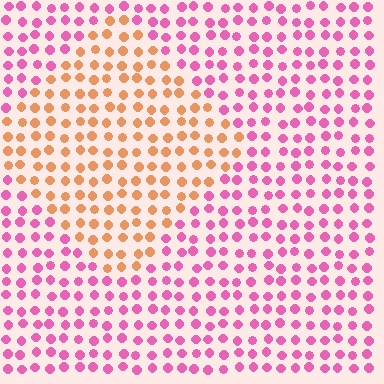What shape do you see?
I see a diamond.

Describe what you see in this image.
The image is filled with small pink elements in a uniform arrangement. A diamond-shaped region is visible where the elements are tinted to a slightly different hue, forming a subtle color boundary.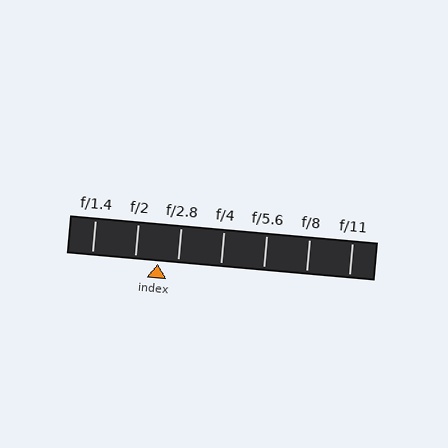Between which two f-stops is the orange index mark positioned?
The index mark is between f/2 and f/2.8.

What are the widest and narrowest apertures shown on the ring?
The widest aperture shown is f/1.4 and the narrowest is f/11.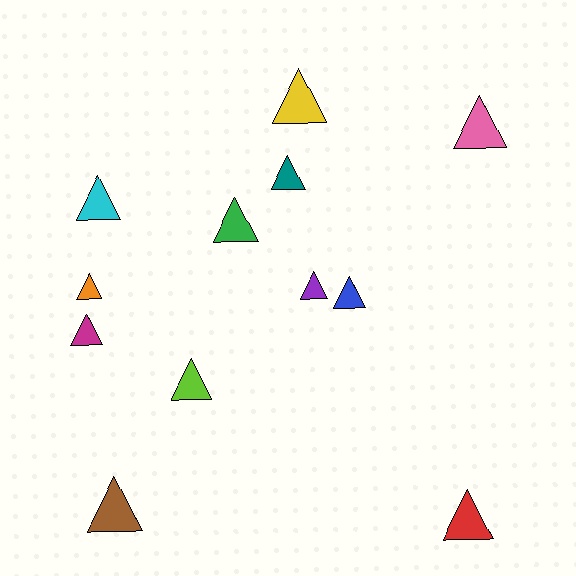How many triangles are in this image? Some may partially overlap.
There are 12 triangles.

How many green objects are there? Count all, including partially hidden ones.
There is 1 green object.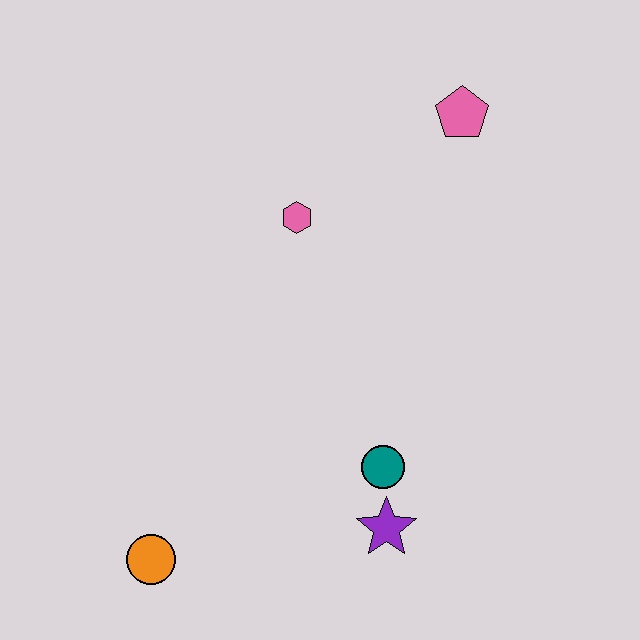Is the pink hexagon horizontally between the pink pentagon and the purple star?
No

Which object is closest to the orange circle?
The purple star is closest to the orange circle.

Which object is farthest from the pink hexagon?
The orange circle is farthest from the pink hexagon.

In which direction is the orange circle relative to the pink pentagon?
The orange circle is below the pink pentagon.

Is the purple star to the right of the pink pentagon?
No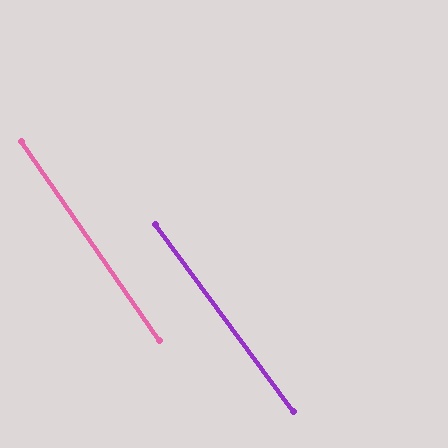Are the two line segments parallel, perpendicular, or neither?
Parallel — their directions differ by only 1.5°.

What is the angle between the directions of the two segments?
Approximately 2 degrees.